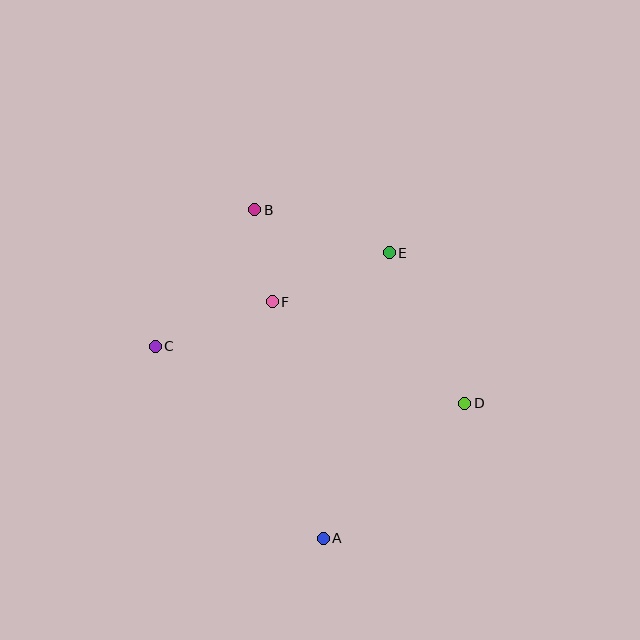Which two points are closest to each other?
Points B and F are closest to each other.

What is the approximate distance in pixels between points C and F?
The distance between C and F is approximately 125 pixels.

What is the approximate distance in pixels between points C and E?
The distance between C and E is approximately 252 pixels.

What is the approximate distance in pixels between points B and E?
The distance between B and E is approximately 142 pixels.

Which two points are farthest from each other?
Points A and B are farthest from each other.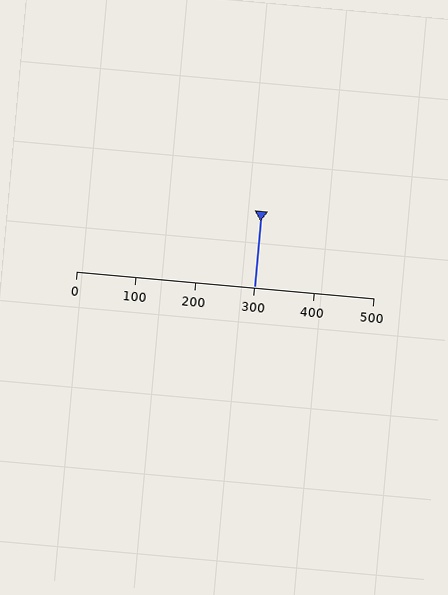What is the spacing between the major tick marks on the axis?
The major ticks are spaced 100 apart.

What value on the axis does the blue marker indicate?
The marker indicates approximately 300.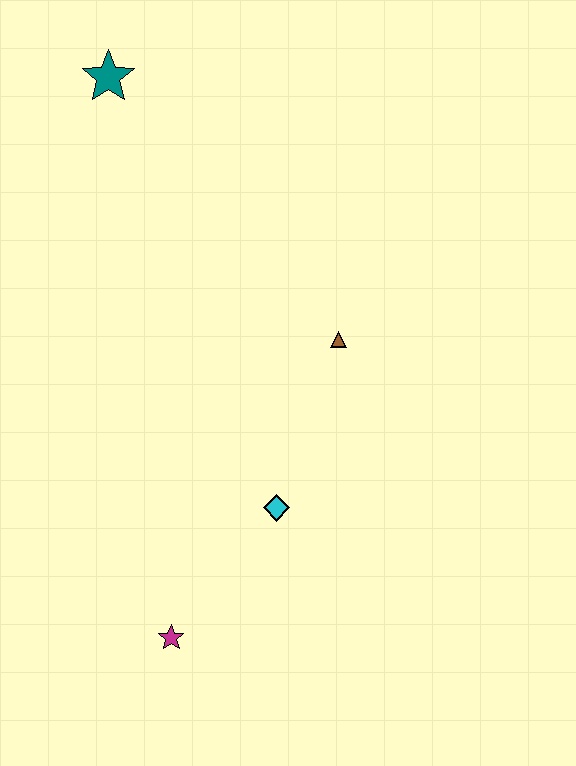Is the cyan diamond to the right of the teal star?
Yes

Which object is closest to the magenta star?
The cyan diamond is closest to the magenta star.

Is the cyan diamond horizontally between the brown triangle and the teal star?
Yes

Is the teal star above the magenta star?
Yes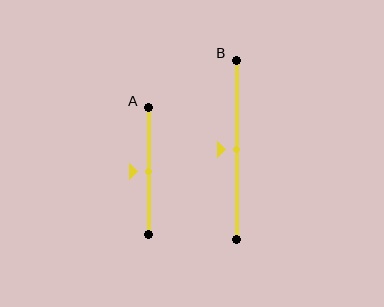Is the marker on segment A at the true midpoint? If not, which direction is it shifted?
Yes, the marker on segment A is at the true midpoint.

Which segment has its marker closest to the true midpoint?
Segment A has its marker closest to the true midpoint.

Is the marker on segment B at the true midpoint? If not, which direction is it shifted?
Yes, the marker on segment B is at the true midpoint.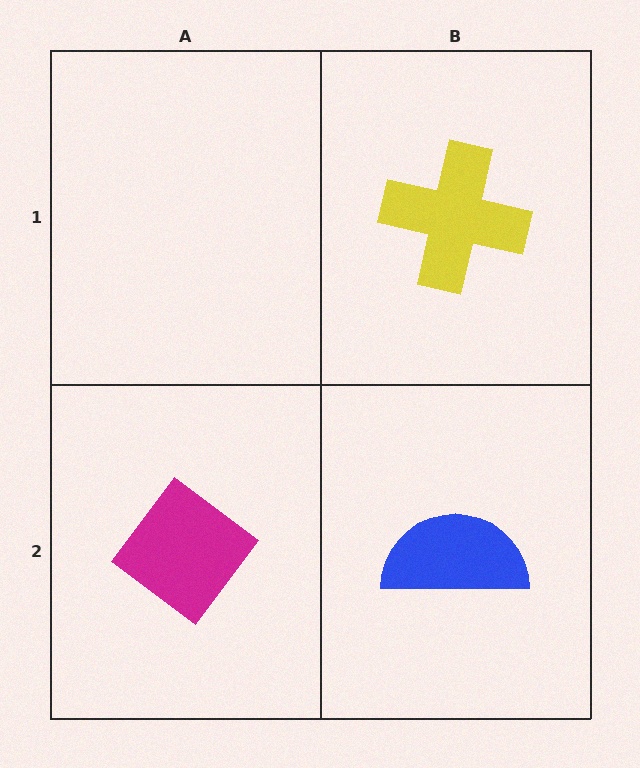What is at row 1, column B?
A yellow cross.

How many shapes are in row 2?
2 shapes.